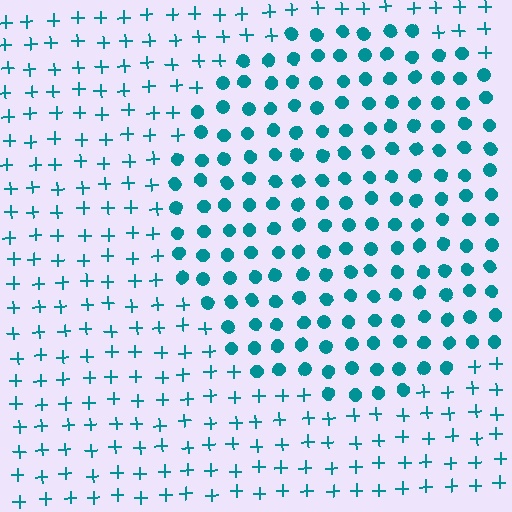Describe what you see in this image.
The image is filled with small teal elements arranged in a uniform grid. A circle-shaped region contains circles, while the surrounding area contains plus signs. The boundary is defined purely by the change in element shape.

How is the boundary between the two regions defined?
The boundary is defined by a change in element shape: circles inside vs. plus signs outside. All elements share the same color and spacing.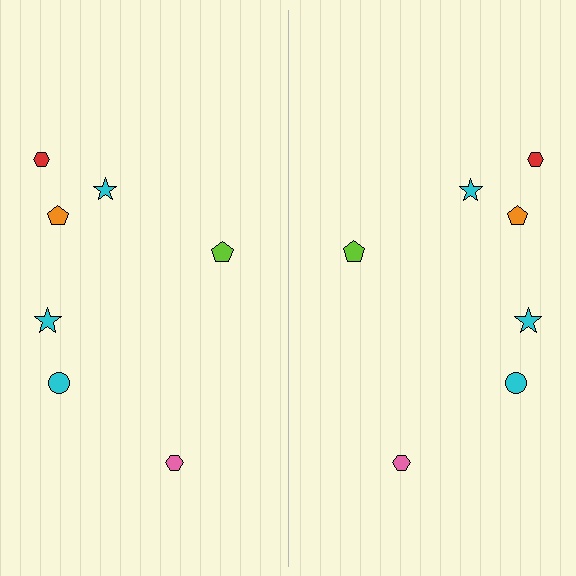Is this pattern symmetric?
Yes, this pattern has bilateral (reflection) symmetry.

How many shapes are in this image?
There are 14 shapes in this image.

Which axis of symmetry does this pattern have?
The pattern has a vertical axis of symmetry running through the center of the image.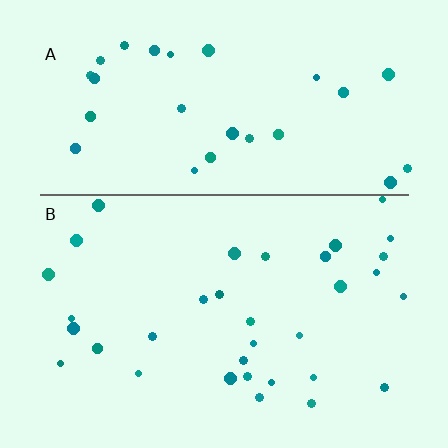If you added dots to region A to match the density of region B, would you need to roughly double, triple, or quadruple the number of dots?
Approximately double.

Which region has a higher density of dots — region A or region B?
B (the bottom).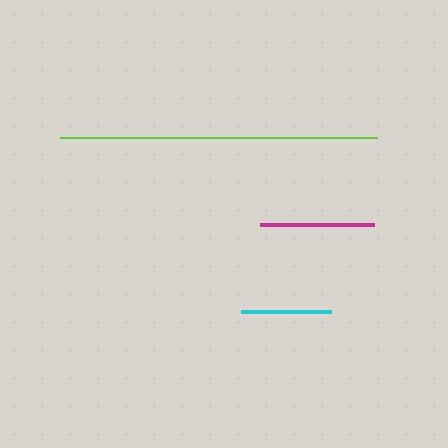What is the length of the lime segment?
The lime segment is approximately 317 pixels long.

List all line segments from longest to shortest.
From longest to shortest: lime, magenta, cyan.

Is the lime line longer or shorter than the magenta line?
The lime line is longer than the magenta line.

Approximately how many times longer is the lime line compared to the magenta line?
The lime line is approximately 2.8 times the length of the magenta line.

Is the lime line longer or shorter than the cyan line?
The lime line is longer than the cyan line.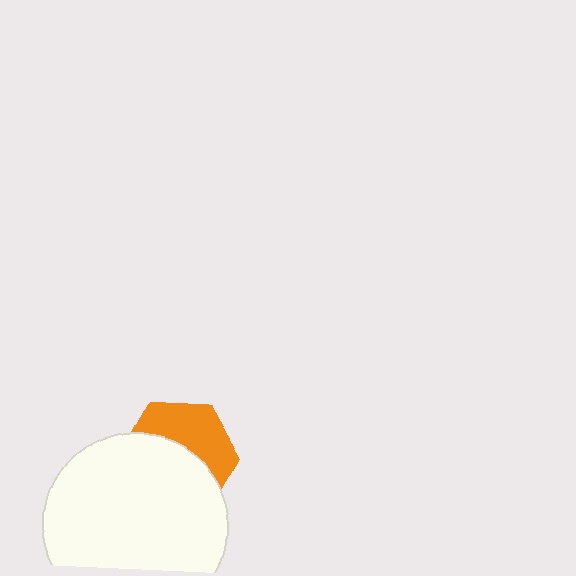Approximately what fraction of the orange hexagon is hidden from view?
Roughly 57% of the orange hexagon is hidden behind the white circle.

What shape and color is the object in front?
The object in front is a white circle.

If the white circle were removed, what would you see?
You would see the complete orange hexagon.